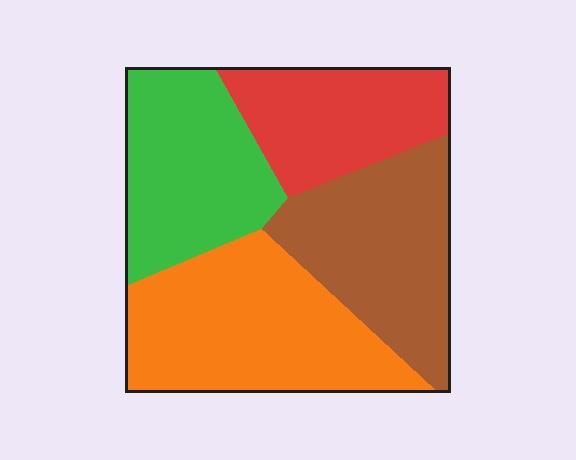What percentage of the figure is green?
Green covers around 25% of the figure.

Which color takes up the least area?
Red, at roughly 20%.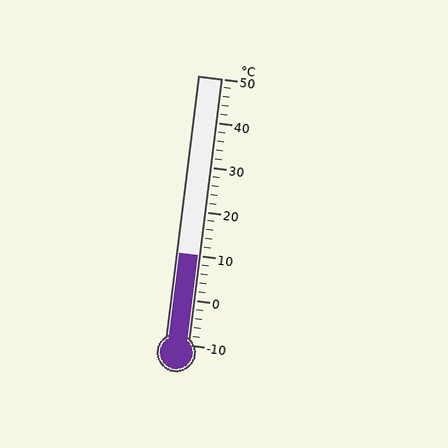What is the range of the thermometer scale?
The thermometer scale ranges from -10°C to 50°C.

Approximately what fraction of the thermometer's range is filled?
The thermometer is filled to approximately 35% of its range.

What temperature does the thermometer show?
The thermometer shows approximately 10°C.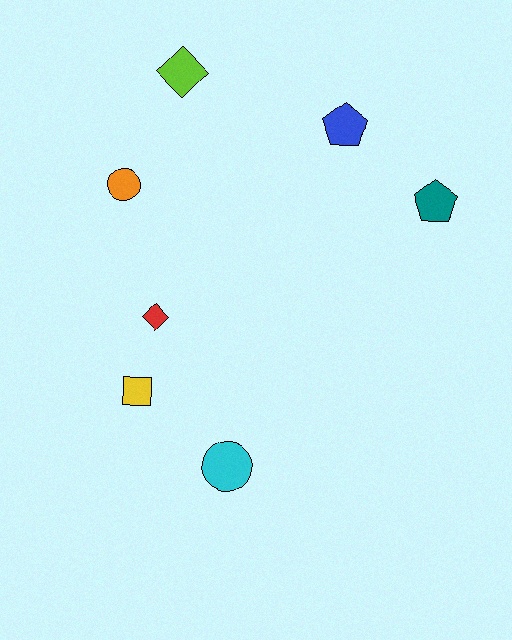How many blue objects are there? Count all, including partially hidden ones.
There is 1 blue object.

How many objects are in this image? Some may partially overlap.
There are 7 objects.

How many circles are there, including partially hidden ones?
There are 2 circles.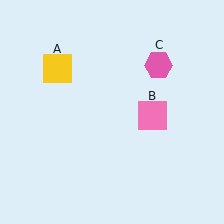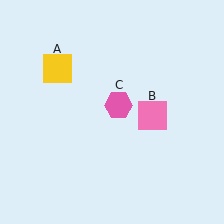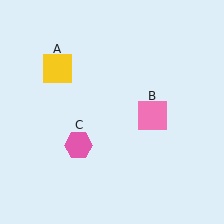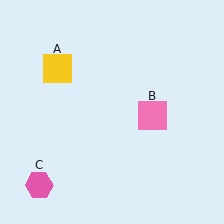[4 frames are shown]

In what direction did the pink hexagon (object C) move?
The pink hexagon (object C) moved down and to the left.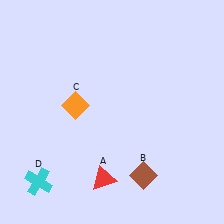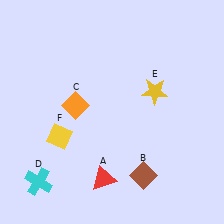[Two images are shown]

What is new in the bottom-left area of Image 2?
A yellow diamond (F) was added in the bottom-left area of Image 2.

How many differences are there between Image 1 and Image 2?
There are 2 differences between the two images.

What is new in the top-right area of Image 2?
A yellow star (E) was added in the top-right area of Image 2.